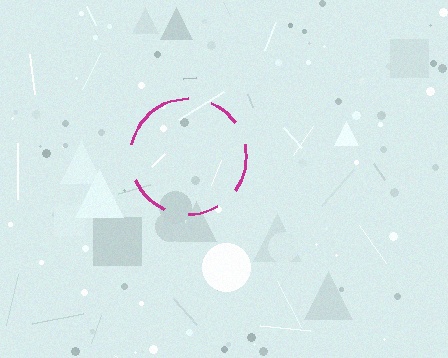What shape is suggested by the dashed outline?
The dashed outline suggests a circle.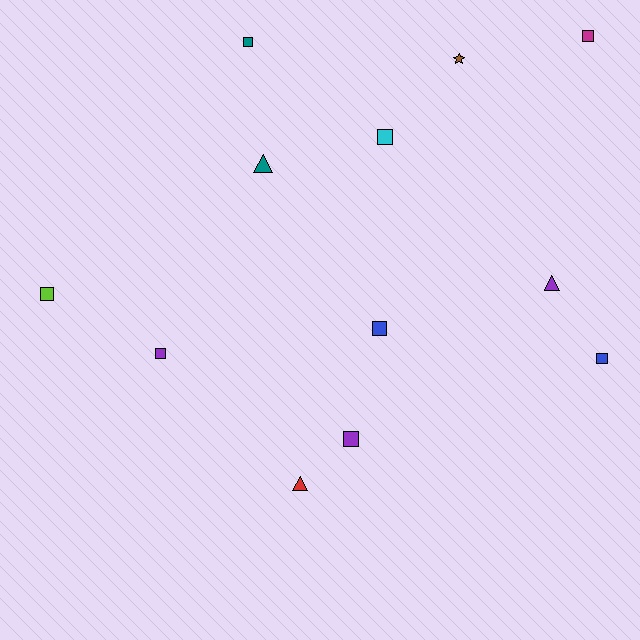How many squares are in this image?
There are 8 squares.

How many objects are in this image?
There are 12 objects.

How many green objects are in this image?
There are no green objects.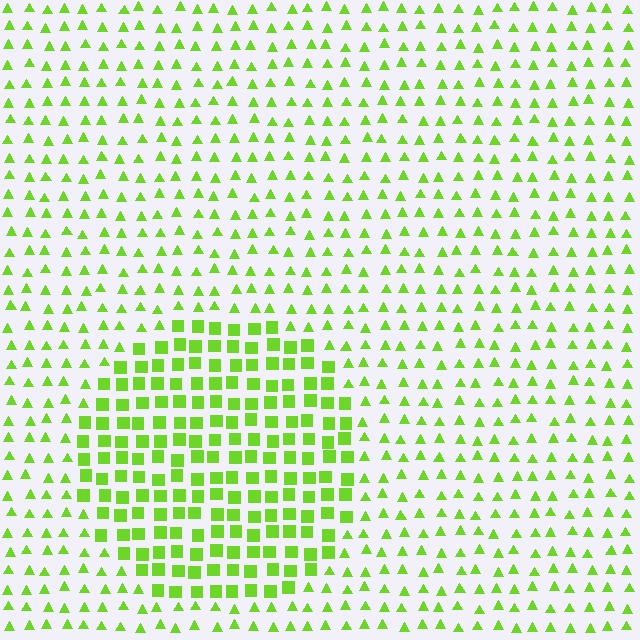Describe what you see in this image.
The image is filled with small lime elements arranged in a uniform grid. A circle-shaped region contains squares, while the surrounding area contains triangles. The boundary is defined purely by the change in element shape.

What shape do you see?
I see a circle.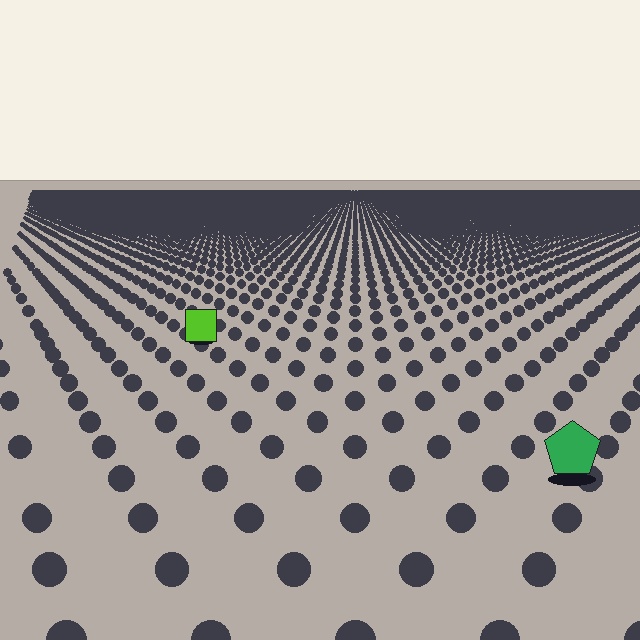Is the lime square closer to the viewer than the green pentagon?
No. The green pentagon is closer — you can tell from the texture gradient: the ground texture is coarser near it.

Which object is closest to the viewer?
The green pentagon is closest. The texture marks near it are larger and more spread out.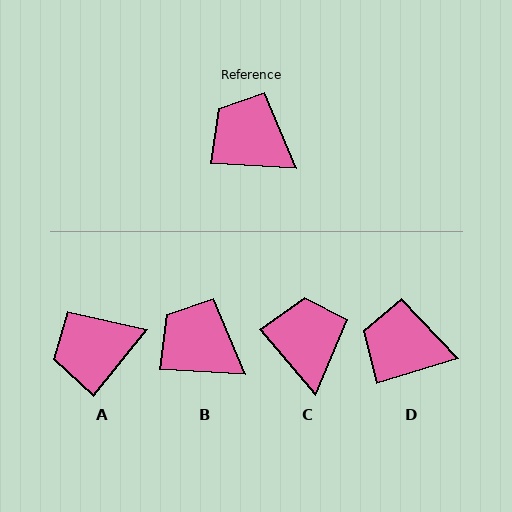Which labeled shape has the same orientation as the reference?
B.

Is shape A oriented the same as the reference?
No, it is off by about 55 degrees.